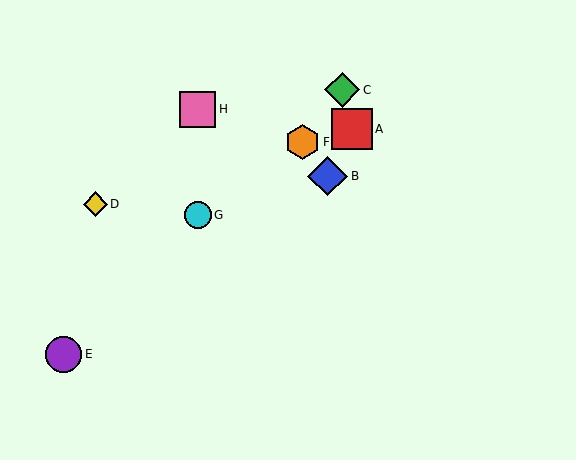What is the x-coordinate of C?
Object C is at x≈342.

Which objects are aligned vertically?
Objects G, H are aligned vertically.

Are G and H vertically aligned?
Yes, both are at x≈198.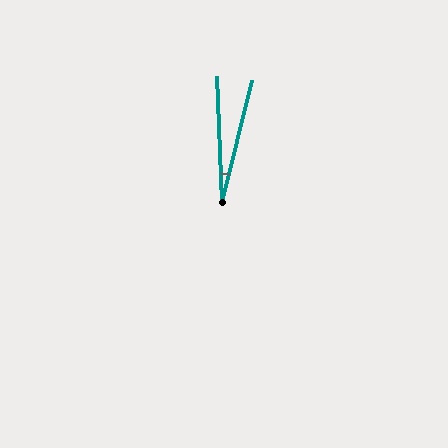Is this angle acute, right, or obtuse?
It is acute.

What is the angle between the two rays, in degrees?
Approximately 16 degrees.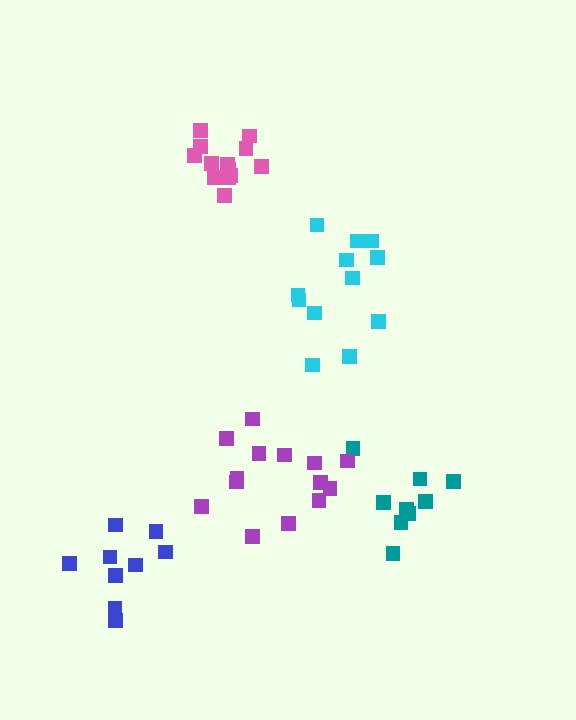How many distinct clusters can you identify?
There are 5 distinct clusters.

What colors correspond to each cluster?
The clusters are colored: pink, blue, cyan, teal, purple.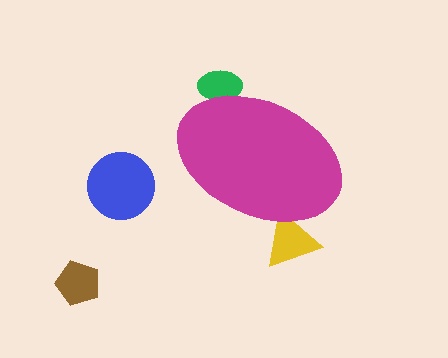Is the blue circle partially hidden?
No, the blue circle is fully visible.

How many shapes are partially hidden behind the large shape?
2 shapes are partially hidden.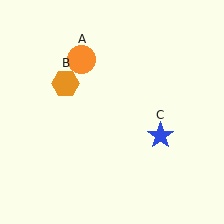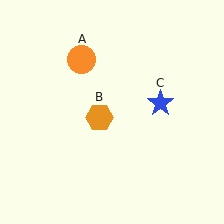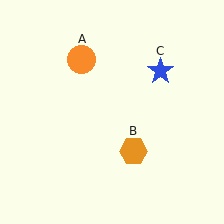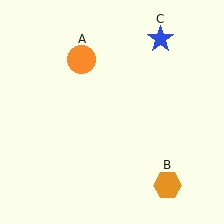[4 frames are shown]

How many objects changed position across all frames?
2 objects changed position: orange hexagon (object B), blue star (object C).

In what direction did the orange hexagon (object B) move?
The orange hexagon (object B) moved down and to the right.